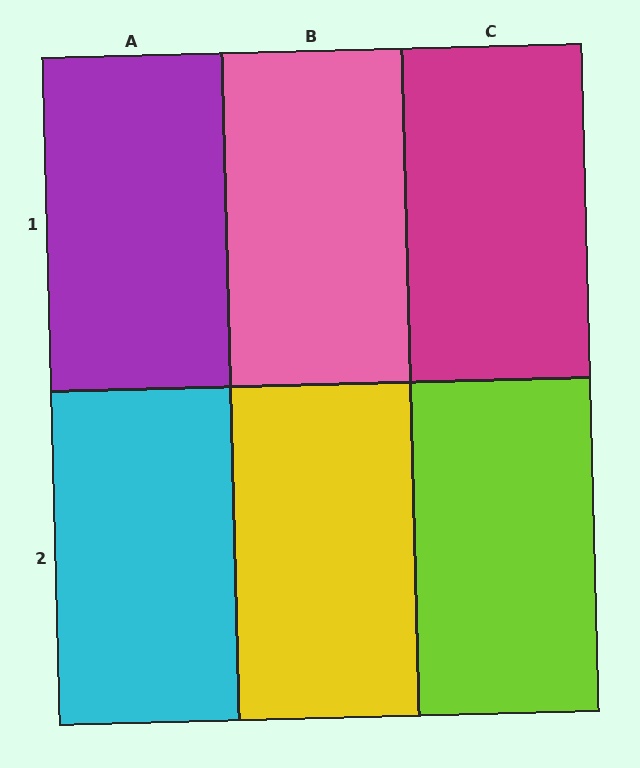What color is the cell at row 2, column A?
Cyan.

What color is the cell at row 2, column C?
Lime.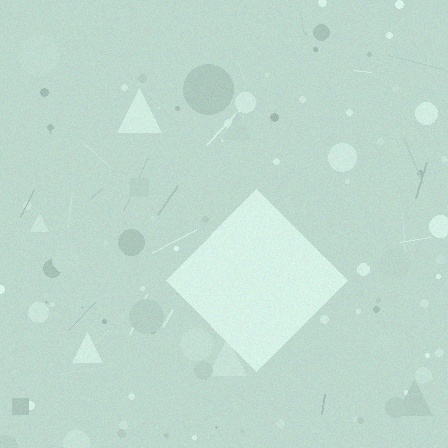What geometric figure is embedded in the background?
A diamond is embedded in the background.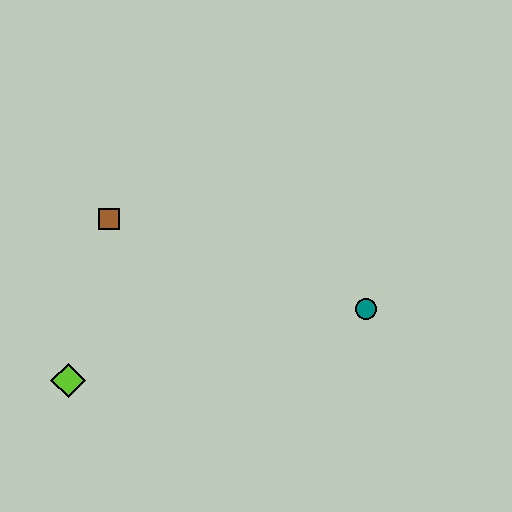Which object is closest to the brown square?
The lime diamond is closest to the brown square.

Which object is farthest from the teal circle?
The lime diamond is farthest from the teal circle.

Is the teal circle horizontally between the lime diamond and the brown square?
No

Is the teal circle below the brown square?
Yes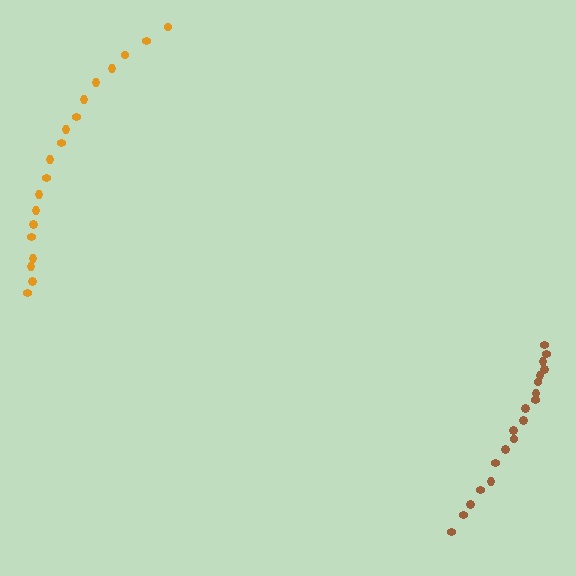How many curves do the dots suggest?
There are 2 distinct paths.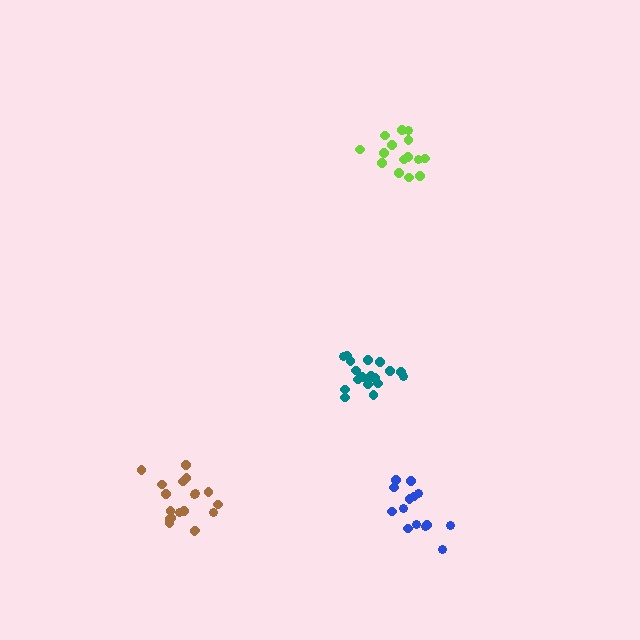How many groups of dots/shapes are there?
There are 4 groups.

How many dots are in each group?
Group 1: 15 dots, Group 2: 19 dots, Group 3: 19 dots, Group 4: 14 dots (67 total).